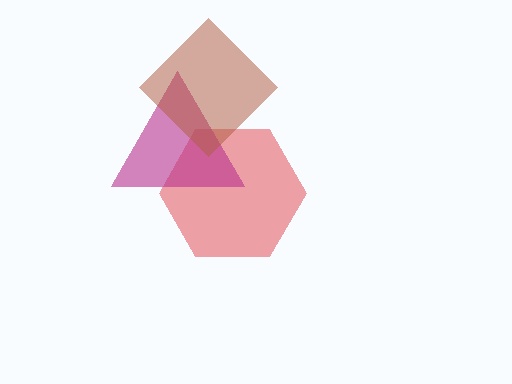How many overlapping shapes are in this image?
There are 3 overlapping shapes in the image.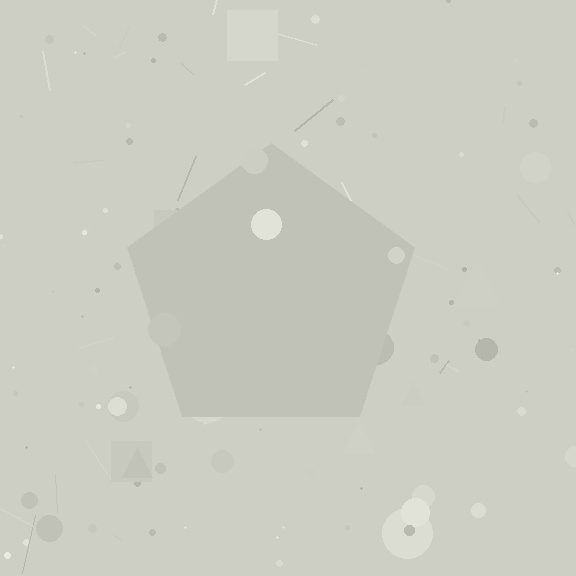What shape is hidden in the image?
A pentagon is hidden in the image.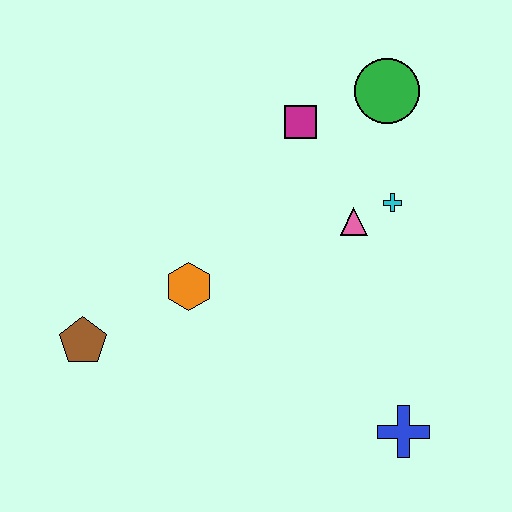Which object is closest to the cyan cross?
The pink triangle is closest to the cyan cross.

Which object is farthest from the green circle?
The brown pentagon is farthest from the green circle.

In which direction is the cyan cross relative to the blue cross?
The cyan cross is above the blue cross.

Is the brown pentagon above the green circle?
No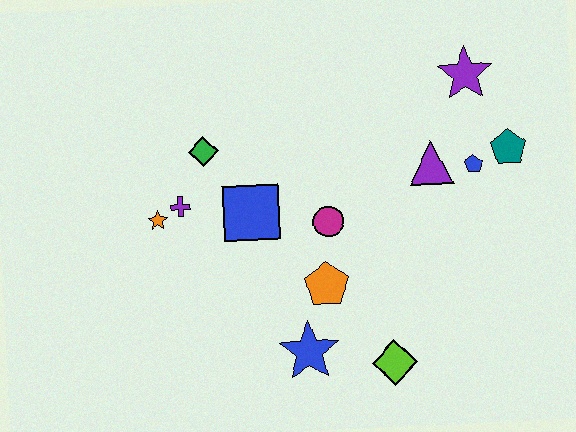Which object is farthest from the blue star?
The purple star is farthest from the blue star.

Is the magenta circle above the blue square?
No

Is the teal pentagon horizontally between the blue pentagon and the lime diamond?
No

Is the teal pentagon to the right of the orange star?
Yes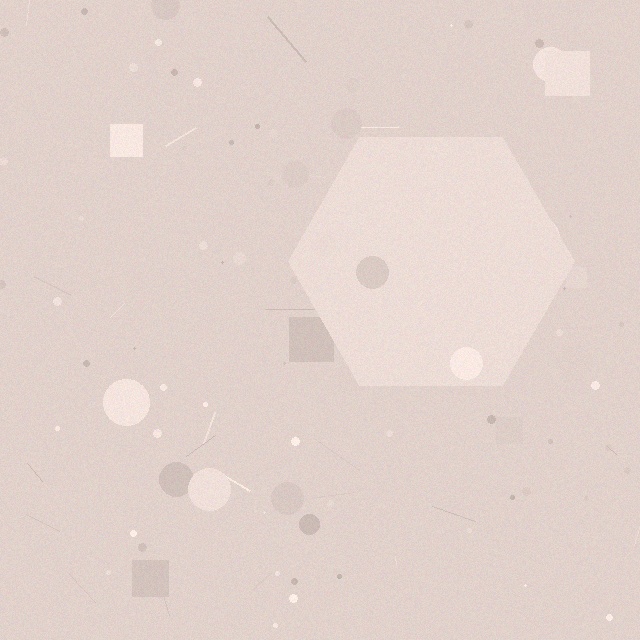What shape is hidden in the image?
A hexagon is hidden in the image.